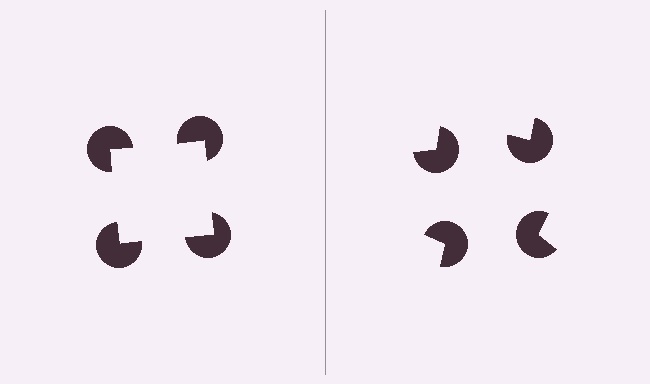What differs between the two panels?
The pac-man discs are positioned identically on both sides; only the wedge orientations differ. On the left they align to a square; on the right they are misaligned.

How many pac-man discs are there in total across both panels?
8 — 4 on each side.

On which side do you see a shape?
An illusory square appears on the left side. On the right side the wedge cuts are rotated, so no coherent shape forms.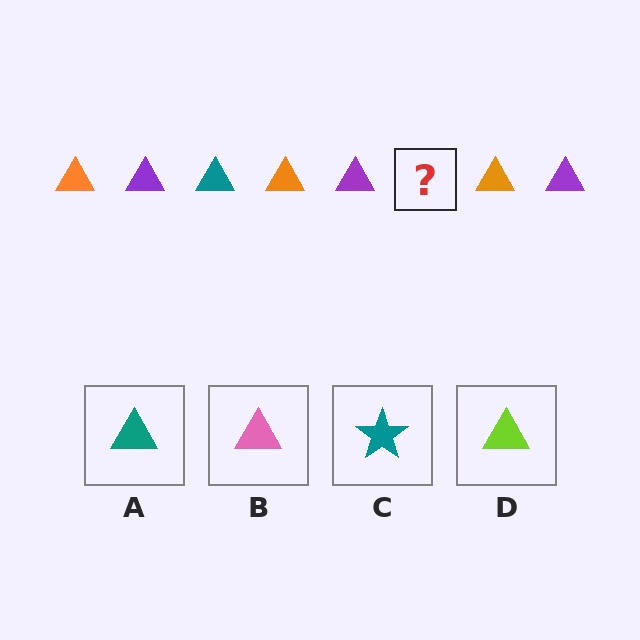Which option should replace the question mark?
Option A.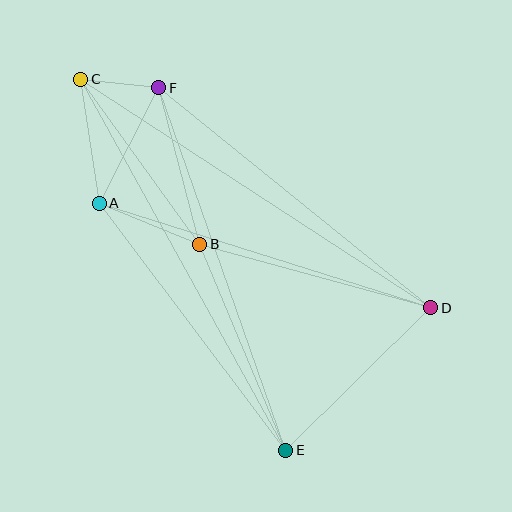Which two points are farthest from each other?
Points C and E are farthest from each other.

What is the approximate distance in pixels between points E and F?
The distance between E and F is approximately 384 pixels.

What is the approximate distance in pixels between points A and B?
The distance between A and B is approximately 109 pixels.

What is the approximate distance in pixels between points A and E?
The distance between A and E is approximately 310 pixels.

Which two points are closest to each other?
Points C and F are closest to each other.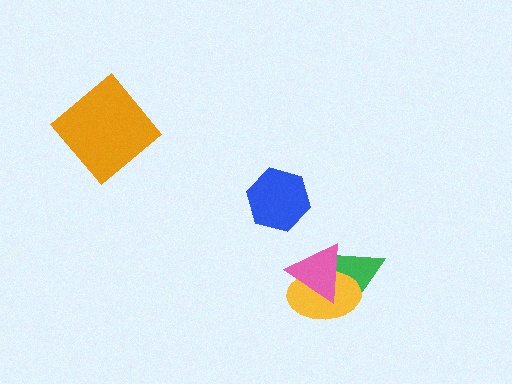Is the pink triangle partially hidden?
No, no other shape covers it.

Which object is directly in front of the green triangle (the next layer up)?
The yellow ellipse is directly in front of the green triangle.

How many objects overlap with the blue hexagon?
0 objects overlap with the blue hexagon.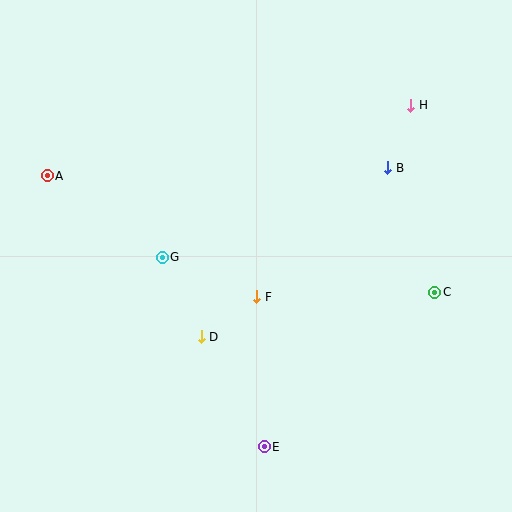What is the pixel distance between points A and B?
The distance between A and B is 341 pixels.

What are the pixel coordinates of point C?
Point C is at (435, 292).